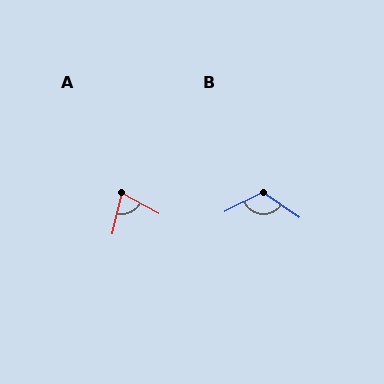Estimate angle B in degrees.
Approximately 117 degrees.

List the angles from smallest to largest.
A (74°), B (117°).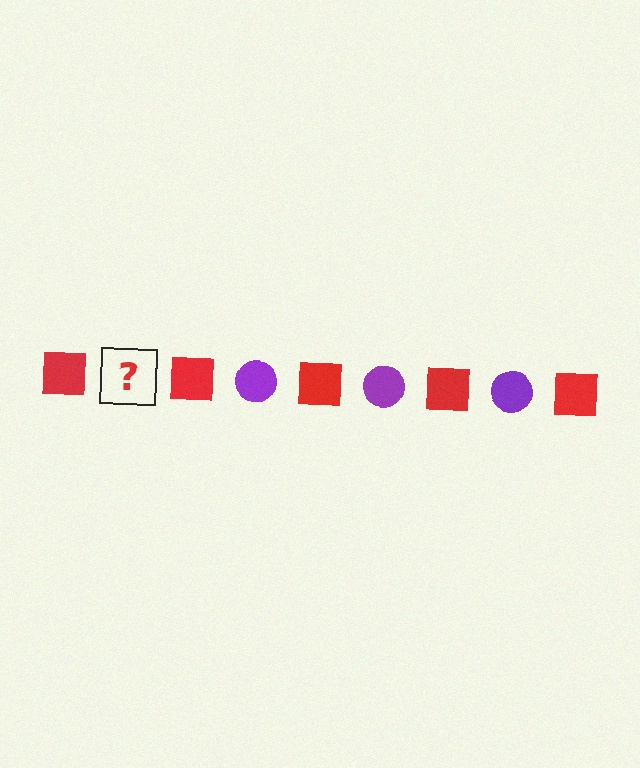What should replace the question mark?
The question mark should be replaced with a purple circle.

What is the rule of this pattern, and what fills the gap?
The rule is that the pattern alternates between red square and purple circle. The gap should be filled with a purple circle.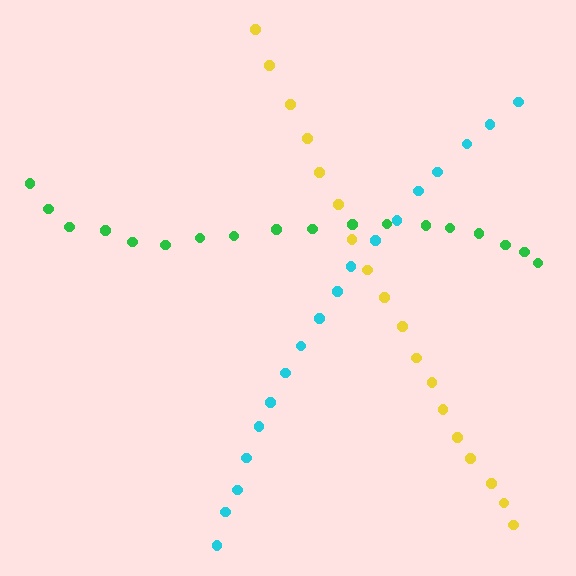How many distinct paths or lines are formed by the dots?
There are 3 distinct paths.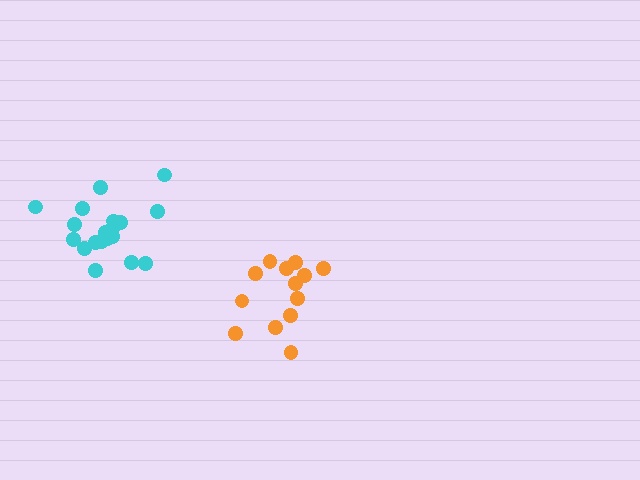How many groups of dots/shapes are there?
There are 2 groups.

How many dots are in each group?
Group 1: 13 dots, Group 2: 19 dots (32 total).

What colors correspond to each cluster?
The clusters are colored: orange, cyan.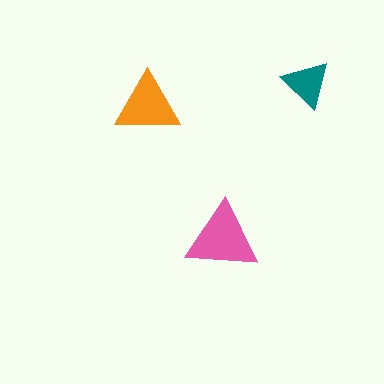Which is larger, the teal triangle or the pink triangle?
The pink one.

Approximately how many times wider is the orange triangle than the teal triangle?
About 1.5 times wider.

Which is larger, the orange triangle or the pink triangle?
The pink one.